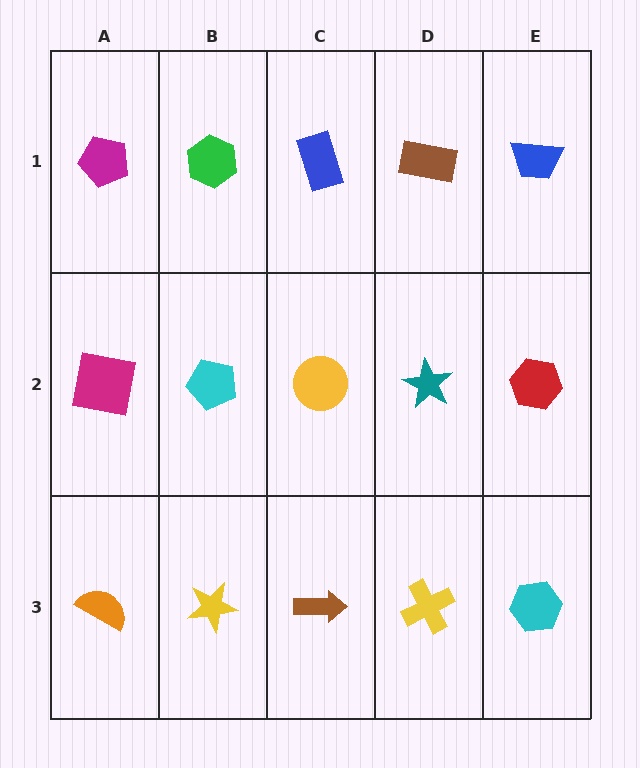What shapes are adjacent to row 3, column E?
A red hexagon (row 2, column E), a yellow cross (row 3, column D).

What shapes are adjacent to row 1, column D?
A teal star (row 2, column D), a blue rectangle (row 1, column C), a blue trapezoid (row 1, column E).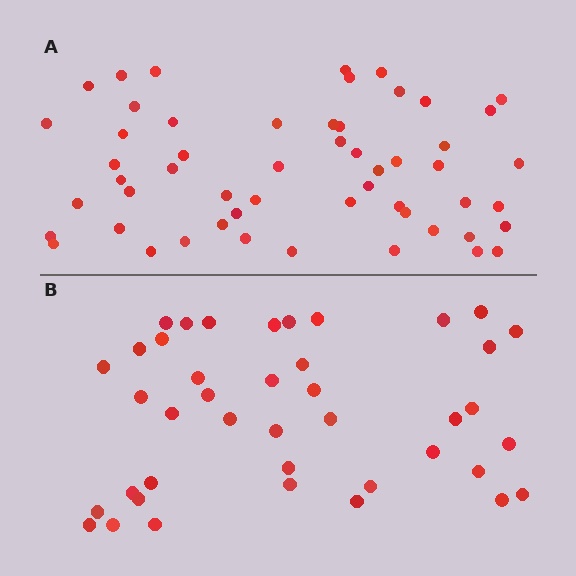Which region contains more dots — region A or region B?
Region A (the top region) has more dots.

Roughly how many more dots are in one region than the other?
Region A has approximately 15 more dots than region B.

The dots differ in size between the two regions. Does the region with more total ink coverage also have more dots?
No. Region B has more total ink coverage because its dots are larger, but region A actually contains more individual dots. Total area can be misleading — the number of items is what matters here.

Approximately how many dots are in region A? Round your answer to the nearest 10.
About 50 dots. (The exact count is 54, which rounds to 50.)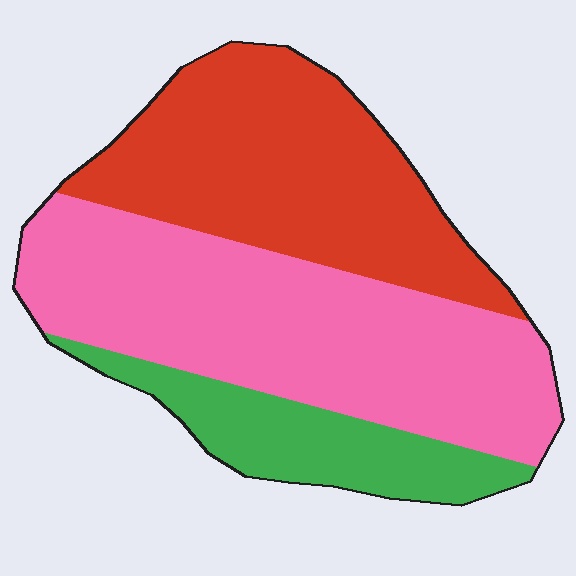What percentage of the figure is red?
Red covers around 35% of the figure.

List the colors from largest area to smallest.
From largest to smallest: pink, red, green.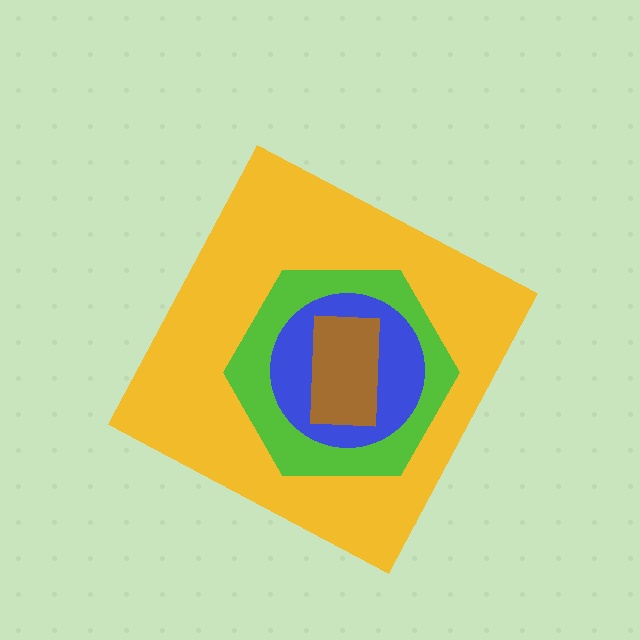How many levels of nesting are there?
4.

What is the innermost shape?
The brown rectangle.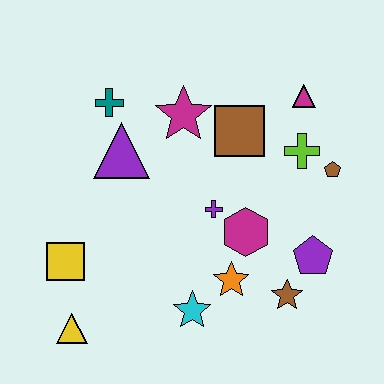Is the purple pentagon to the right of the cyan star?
Yes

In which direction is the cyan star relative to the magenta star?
The cyan star is below the magenta star.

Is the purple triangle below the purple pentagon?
No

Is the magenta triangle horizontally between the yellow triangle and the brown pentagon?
Yes